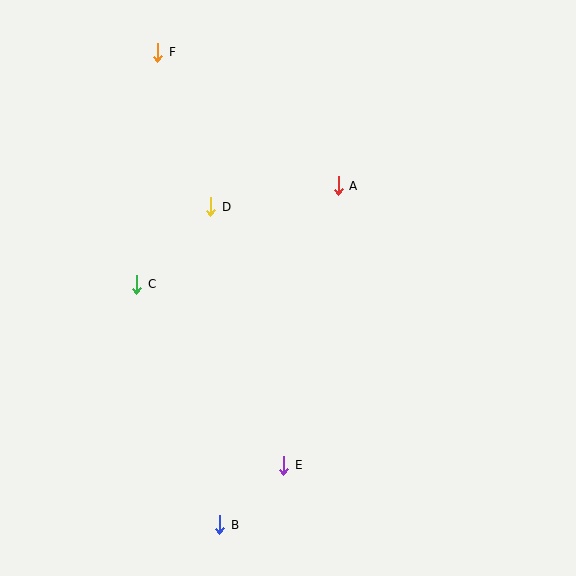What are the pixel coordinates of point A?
Point A is at (338, 186).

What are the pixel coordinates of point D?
Point D is at (211, 207).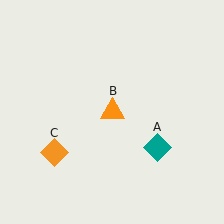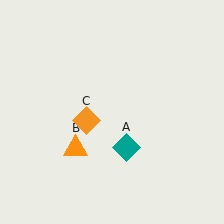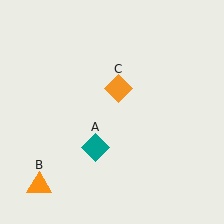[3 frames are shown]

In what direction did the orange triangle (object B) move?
The orange triangle (object B) moved down and to the left.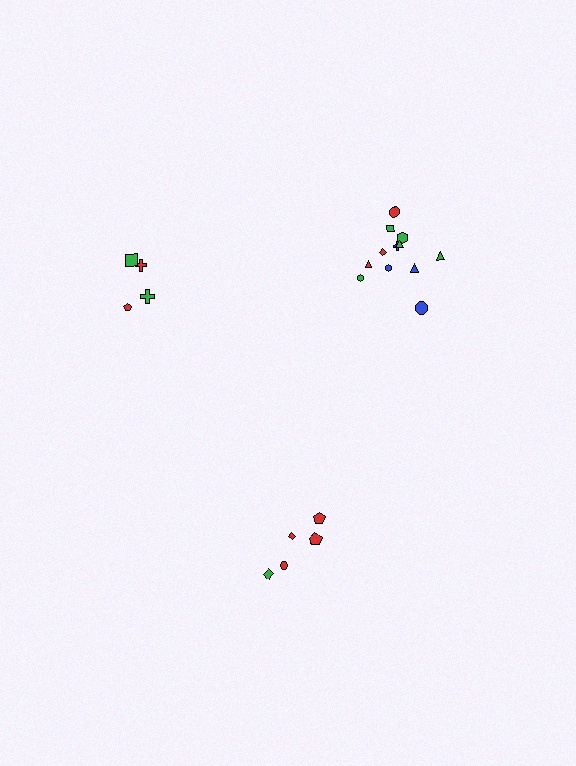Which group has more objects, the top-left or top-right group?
The top-right group.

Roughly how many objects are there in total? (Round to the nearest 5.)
Roughly 20 objects in total.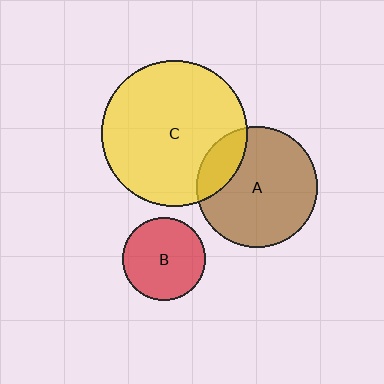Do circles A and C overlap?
Yes.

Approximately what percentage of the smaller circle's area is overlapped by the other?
Approximately 20%.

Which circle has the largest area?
Circle C (yellow).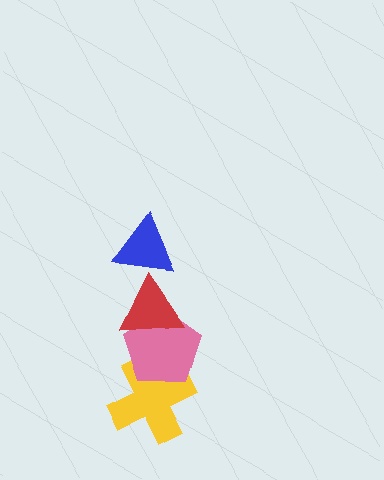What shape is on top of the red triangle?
The blue triangle is on top of the red triangle.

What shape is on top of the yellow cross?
The pink pentagon is on top of the yellow cross.